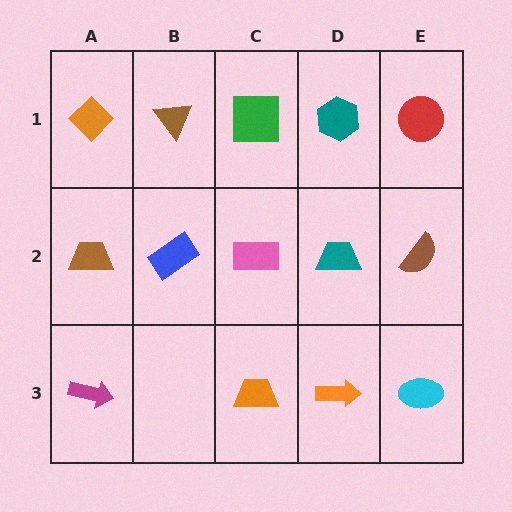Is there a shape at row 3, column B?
No, that cell is empty.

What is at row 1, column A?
An orange diamond.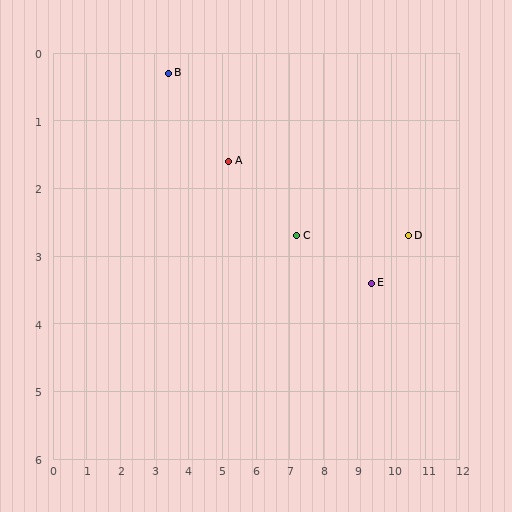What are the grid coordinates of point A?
Point A is at approximately (5.2, 1.6).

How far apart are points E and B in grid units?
Points E and B are about 6.8 grid units apart.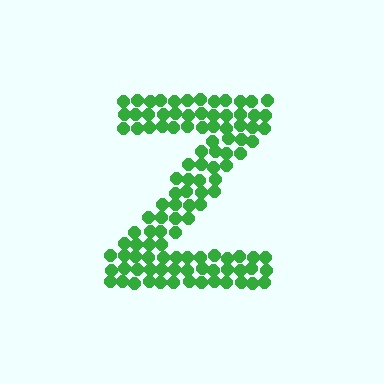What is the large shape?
The large shape is the letter Z.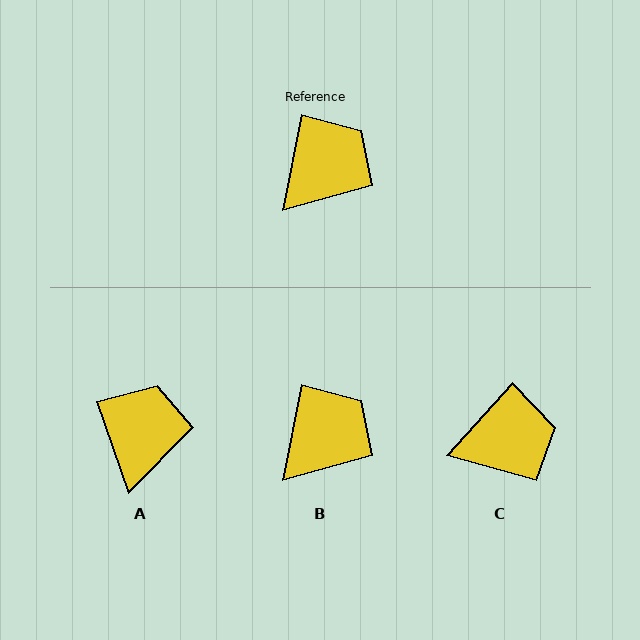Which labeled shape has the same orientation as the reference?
B.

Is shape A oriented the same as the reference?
No, it is off by about 30 degrees.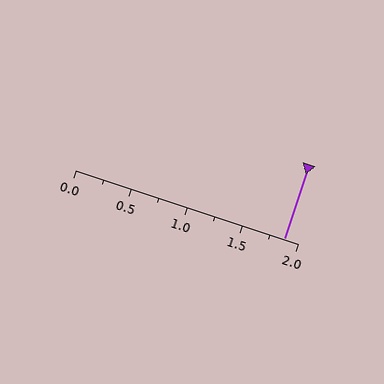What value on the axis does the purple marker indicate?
The marker indicates approximately 1.88.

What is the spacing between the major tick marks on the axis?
The major ticks are spaced 0.5 apart.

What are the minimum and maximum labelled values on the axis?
The axis runs from 0.0 to 2.0.